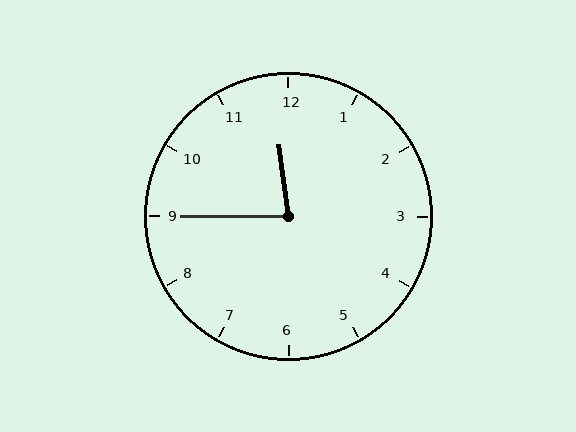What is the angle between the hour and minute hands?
Approximately 82 degrees.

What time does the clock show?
11:45.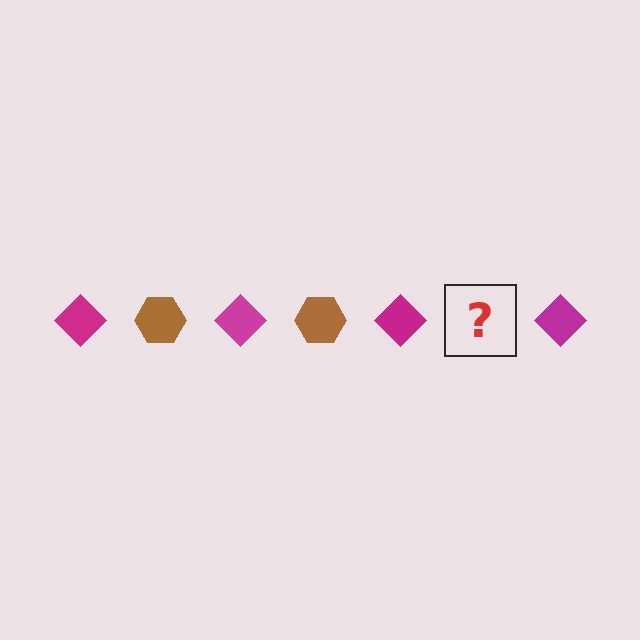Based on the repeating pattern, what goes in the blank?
The blank should be a brown hexagon.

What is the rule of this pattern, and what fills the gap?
The rule is that the pattern alternates between magenta diamond and brown hexagon. The gap should be filled with a brown hexagon.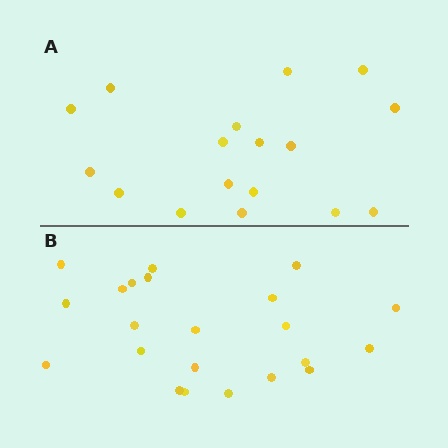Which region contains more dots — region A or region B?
Region B (the bottom region) has more dots.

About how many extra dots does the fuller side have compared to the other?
Region B has about 5 more dots than region A.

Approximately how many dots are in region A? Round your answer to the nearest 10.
About 20 dots. (The exact count is 17, which rounds to 20.)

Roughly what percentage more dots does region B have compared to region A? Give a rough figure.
About 30% more.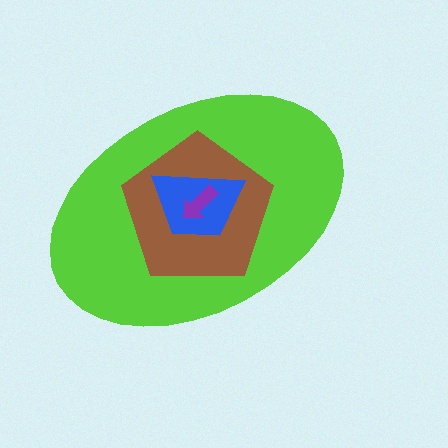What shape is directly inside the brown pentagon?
The blue trapezoid.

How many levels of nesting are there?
4.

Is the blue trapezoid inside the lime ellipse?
Yes.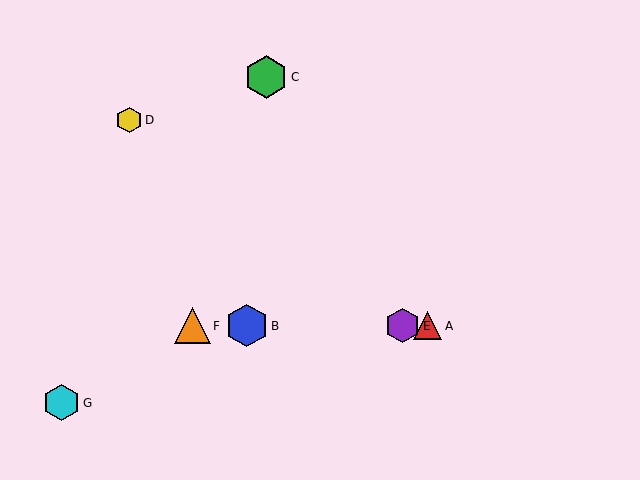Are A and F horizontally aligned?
Yes, both are at y≈326.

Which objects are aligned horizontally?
Objects A, B, E, F are aligned horizontally.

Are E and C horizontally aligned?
No, E is at y≈326 and C is at y≈77.